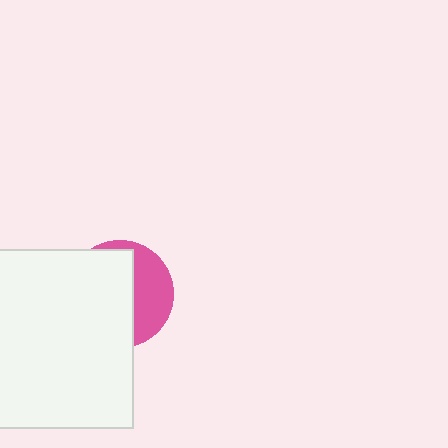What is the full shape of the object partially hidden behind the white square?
The partially hidden object is a pink circle.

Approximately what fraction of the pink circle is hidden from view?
Roughly 62% of the pink circle is hidden behind the white square.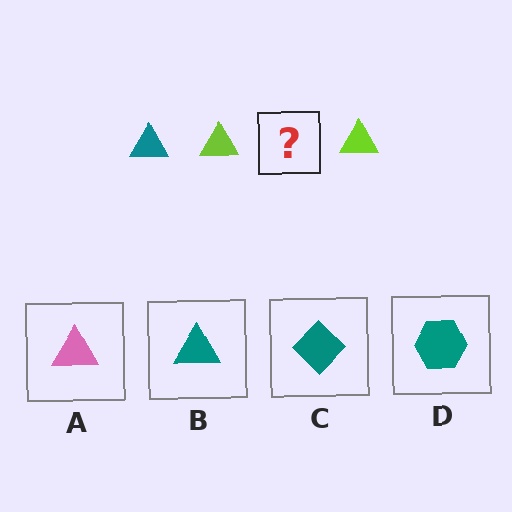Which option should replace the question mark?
Option B.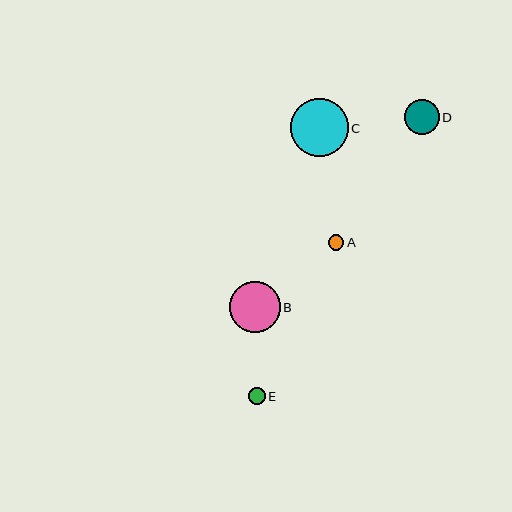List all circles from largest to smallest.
From largest to smallest: C, B, D, E, A.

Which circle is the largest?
Circle C is the largest with a size of approximately 58 pixels.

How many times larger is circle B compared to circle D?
Circle B is approximately 1.5 times the size of circle D.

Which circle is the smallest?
Circle A is the smallest with a size of approximately 15 pixels.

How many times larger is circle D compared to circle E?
Circle D is approximately 2.1 times the size of circle E.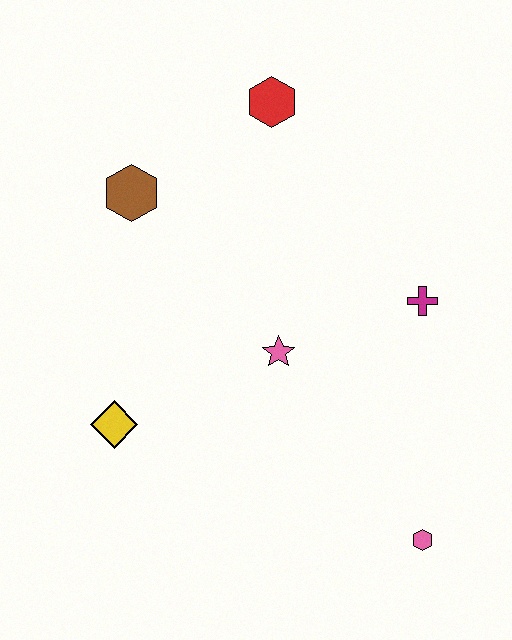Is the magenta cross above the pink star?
Yes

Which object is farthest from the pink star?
The red hexagon is farthest from the pink star.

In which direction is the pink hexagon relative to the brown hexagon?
The pink hexagon is below the brown hexagon.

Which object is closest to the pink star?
The magenta cross is closest to the pink star.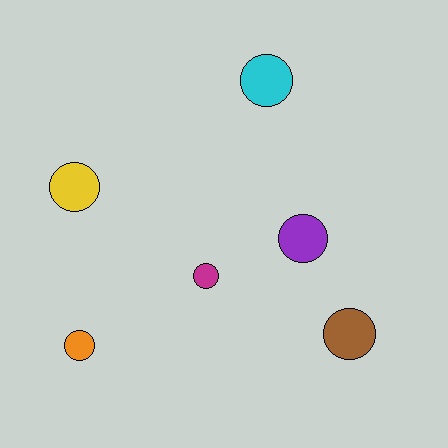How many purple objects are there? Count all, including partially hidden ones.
There is 1 purple object.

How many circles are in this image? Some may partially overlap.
There are 6 circles.